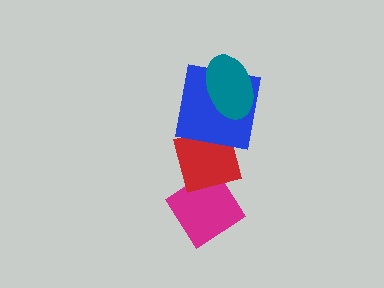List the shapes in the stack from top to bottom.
From top to bottom: the teal ellipse, the blue square, the red square, the magenta diamond.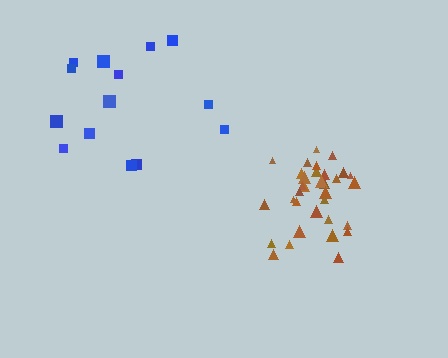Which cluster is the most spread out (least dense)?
Blue.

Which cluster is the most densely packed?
Brown.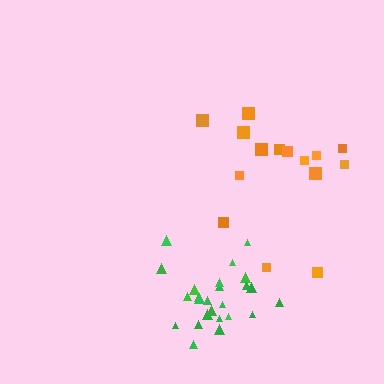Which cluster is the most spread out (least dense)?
Orange.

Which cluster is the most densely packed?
Green.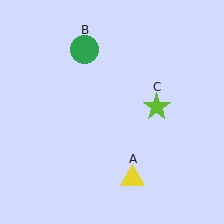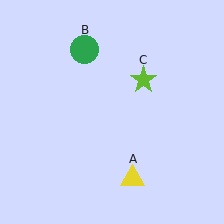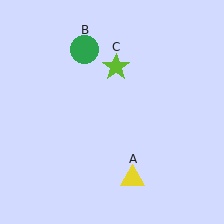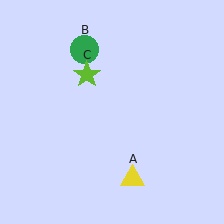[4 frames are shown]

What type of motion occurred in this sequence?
The lime star (object C) rotated counterclockwise around the center of the scene.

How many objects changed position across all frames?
1 object changed position: lime star (object C).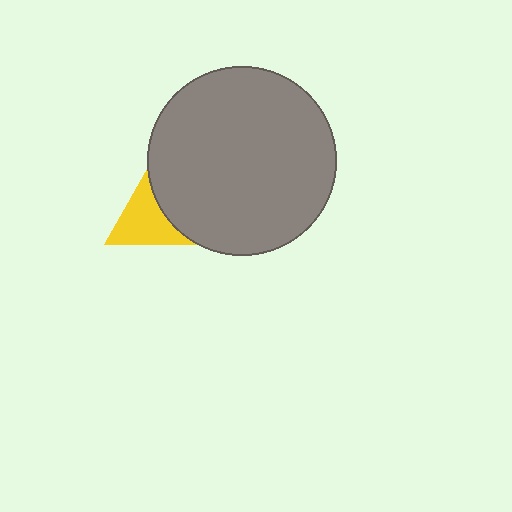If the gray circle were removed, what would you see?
You would see the complete yellow triangle.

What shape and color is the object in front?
The object in front is a gray circle.